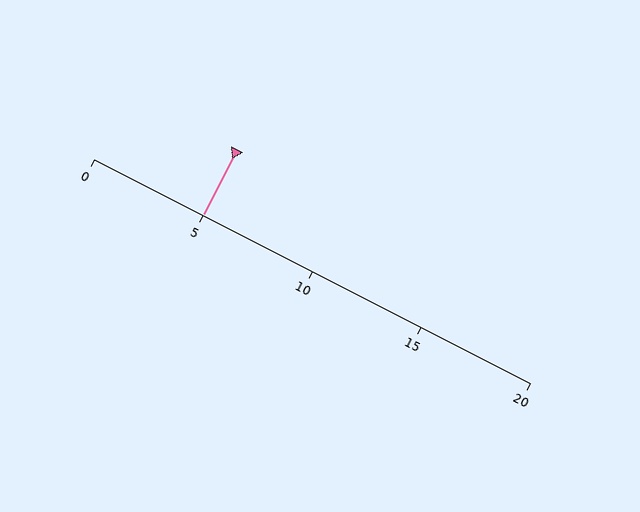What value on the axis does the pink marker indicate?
The marker indicates approximately 5.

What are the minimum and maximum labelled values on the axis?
The axis runs from 0 to 20.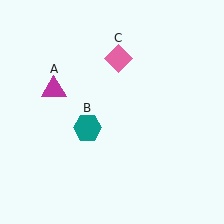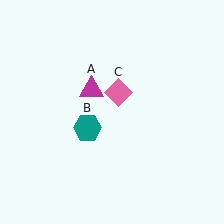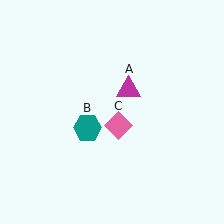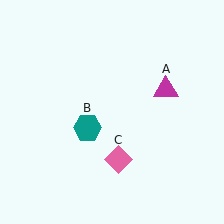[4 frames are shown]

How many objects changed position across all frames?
2 objects changed position: magenta triangle (object A), pink diamond (object C).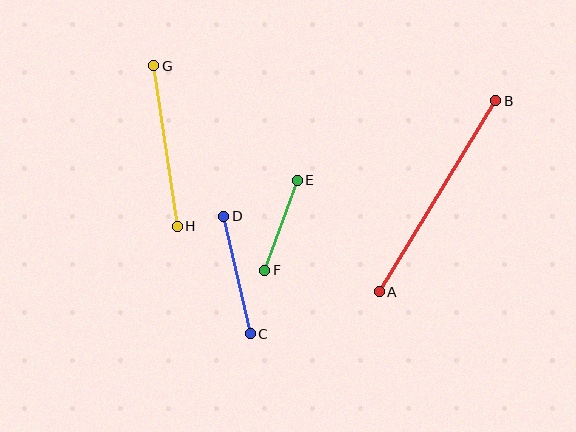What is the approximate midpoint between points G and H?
The midpoint is at approximately (165, 146) pixels.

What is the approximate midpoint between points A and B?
The midpoint is at approximately (438, 196) pixels.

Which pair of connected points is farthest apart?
Points A and B are farthest apart.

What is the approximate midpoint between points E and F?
The midpoint is at approximately (281, 225) pixels.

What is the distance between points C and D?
The distance is approximately 120 pixels.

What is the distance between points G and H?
The distance is approximately 162 pixels.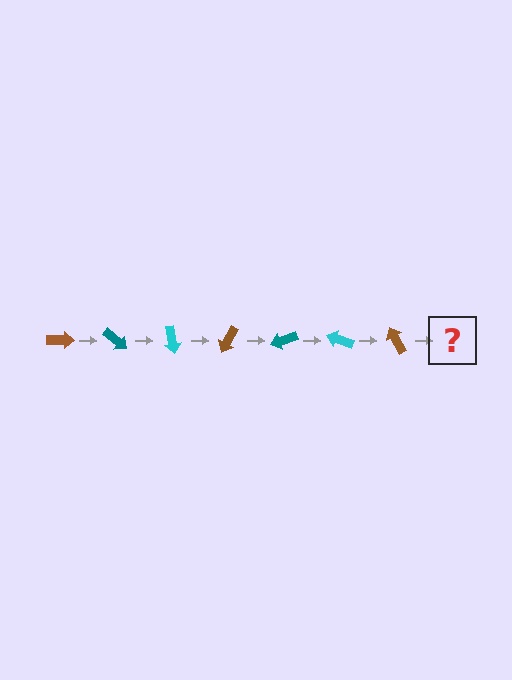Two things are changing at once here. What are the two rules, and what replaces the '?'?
The two rules are that it rotates 40 degrees each step and the color cycles through brown, teal, and cyan. The '?' should be a teal arrow, rotated 280 degrees from the start.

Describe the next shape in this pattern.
It should be a teal arrow, rotated 280 degrees from the start.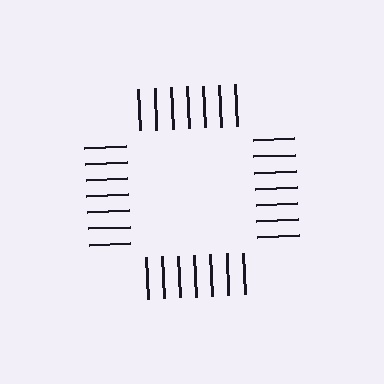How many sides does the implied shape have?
4 sides — the line-ends trace a square.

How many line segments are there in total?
28 — 7 along each of the 4 edges.